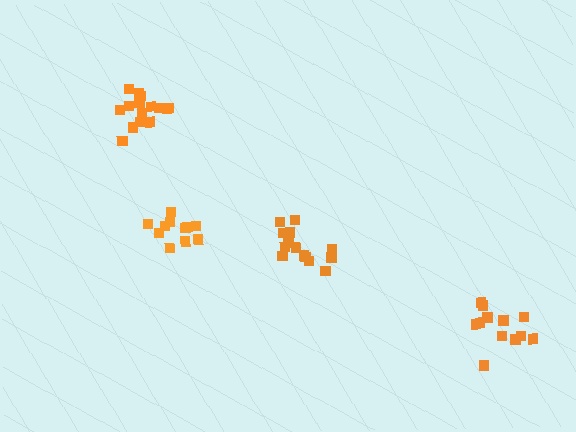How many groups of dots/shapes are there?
There are 4 groups.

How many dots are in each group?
Group 1: 14 dots, Group 2: 12 dots, Group 3: 11 dots, Group 4: 15 dots (52 total).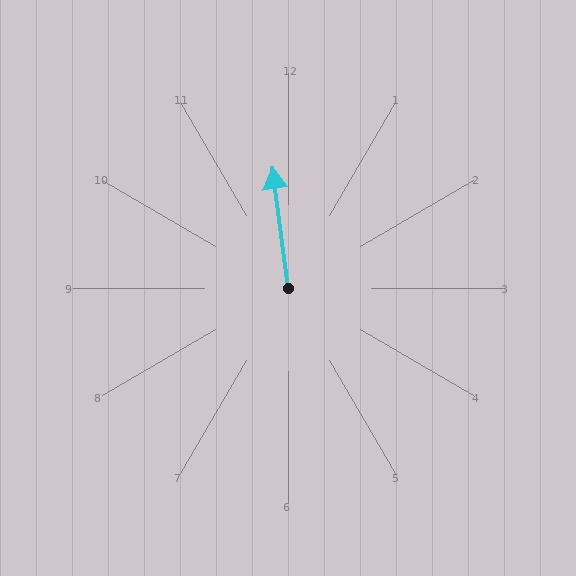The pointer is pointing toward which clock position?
Roughly 12 o'clock.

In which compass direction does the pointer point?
North.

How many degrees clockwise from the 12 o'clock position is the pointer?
Approximately 353 degrees.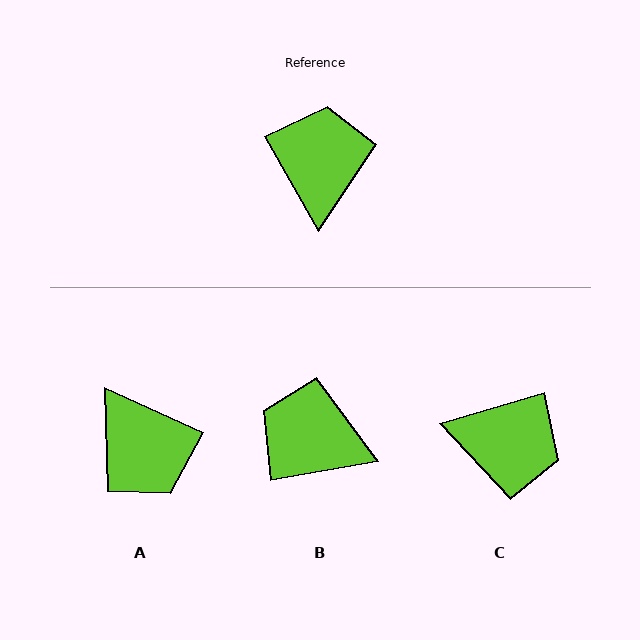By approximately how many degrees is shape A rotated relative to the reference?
Approximately 144 degrees clockwise.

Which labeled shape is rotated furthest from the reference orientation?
A, about 144 degrees away.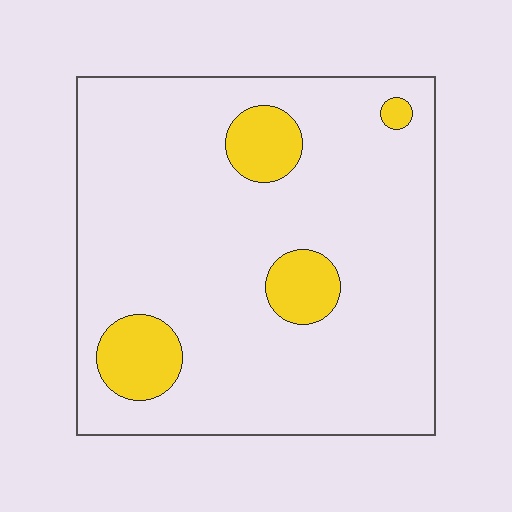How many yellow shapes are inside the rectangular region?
4.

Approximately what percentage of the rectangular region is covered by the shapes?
Approximately 10%.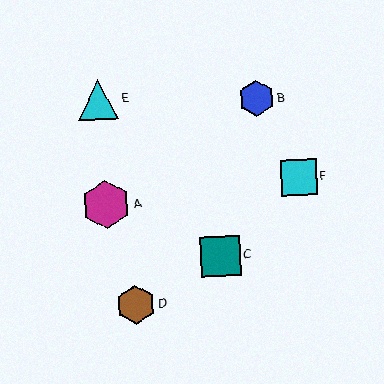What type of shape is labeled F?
Shape F is a cyan square.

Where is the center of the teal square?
The center of the teal square is at (220, 256).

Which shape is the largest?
The magenta hexagon (labeled A) is the largest.